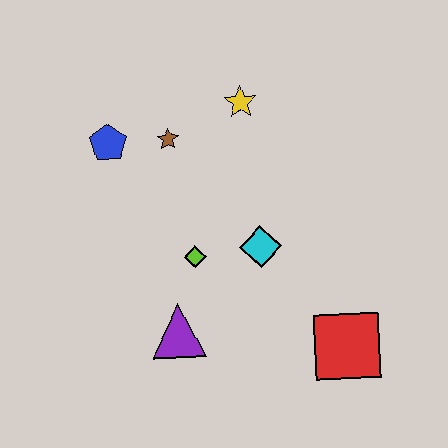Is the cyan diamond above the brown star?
No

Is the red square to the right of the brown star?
Yes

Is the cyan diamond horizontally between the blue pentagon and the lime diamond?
No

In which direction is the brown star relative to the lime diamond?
The brown star is above the lime diamond.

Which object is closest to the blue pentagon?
The brown star is closest to the blue pentagon.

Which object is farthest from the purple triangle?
The yellow star is farthest from the purple triangle.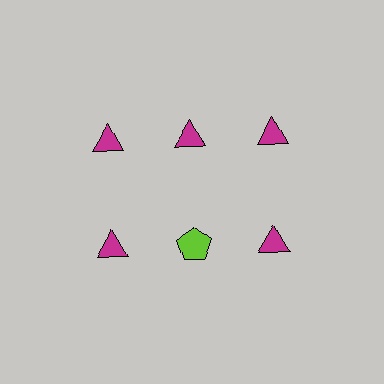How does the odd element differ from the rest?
It differs in both color (lime instead of magenta) and shape (pentagon instead of triangle).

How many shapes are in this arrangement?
There are 6 shapes arranged in a grid pattern.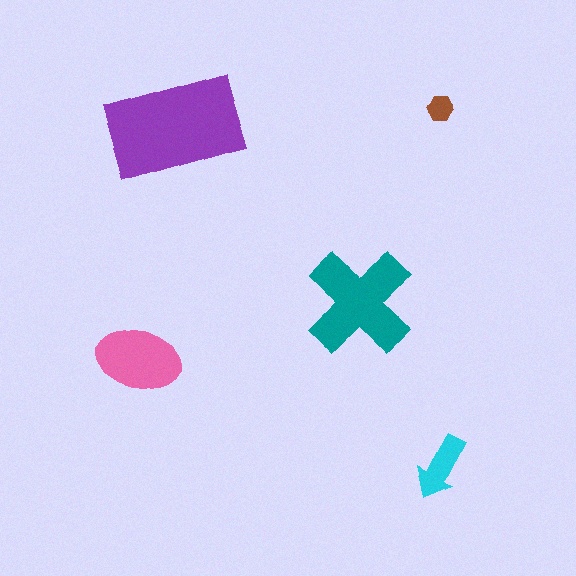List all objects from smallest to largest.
The brown hexagon, the cyan arrow, the pink ellipse, the teal cross, the purple rectangle.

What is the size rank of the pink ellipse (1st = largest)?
3rd.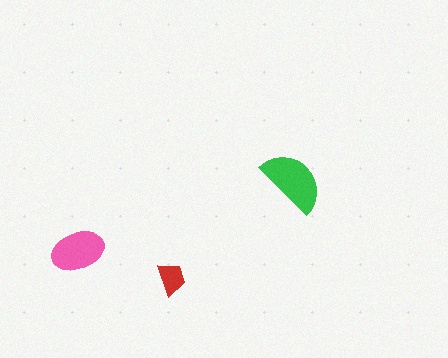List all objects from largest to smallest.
The green semicircle, the pink ellipse, the red trapezoid.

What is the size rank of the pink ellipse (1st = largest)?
2nd.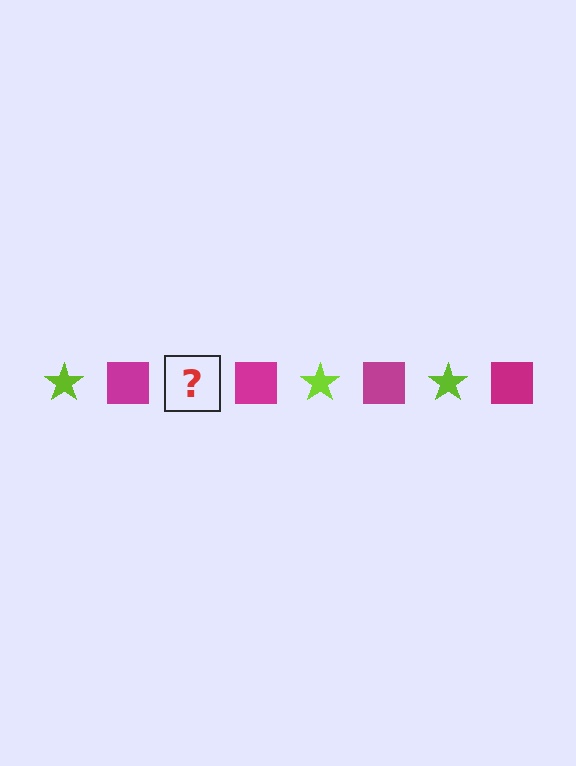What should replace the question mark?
The question mark should be replaced with a lime star.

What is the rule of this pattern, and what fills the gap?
The rule is that the pattern alternates between lime star and magenta square. The gap should be filled with a lime star.